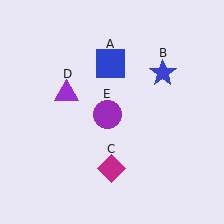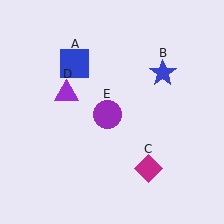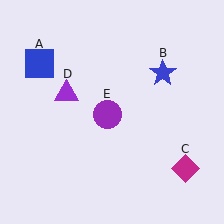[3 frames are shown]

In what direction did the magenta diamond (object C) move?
The magenta diamond (object C) moved right.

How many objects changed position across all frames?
2 objects changed position: blue square (object A), magenta diamond (object C).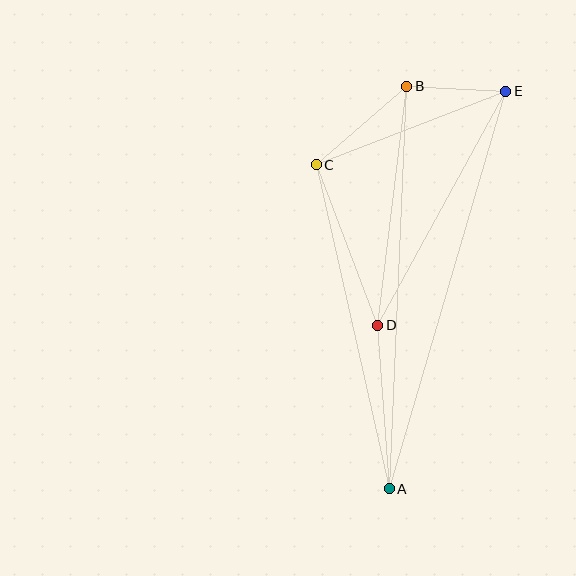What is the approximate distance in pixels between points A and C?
The distance between A and C is approximately 332 pixels.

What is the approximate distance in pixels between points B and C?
The distance between B and C is approximately 120 pixels.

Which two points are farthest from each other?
Points A and E are farthest from each other.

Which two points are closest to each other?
Points B and E are closest to each other.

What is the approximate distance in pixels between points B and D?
The distance between B and D is approximately 241 pixels.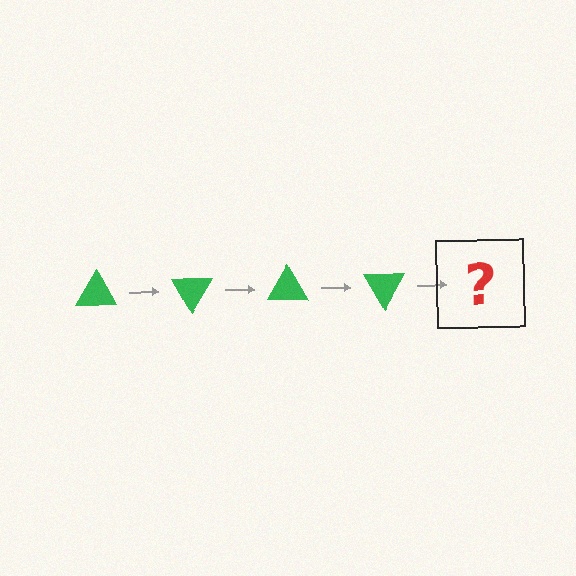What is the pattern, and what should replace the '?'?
The pattern is that the triangle rotates 60 degrees each step. The '?' should be a green triangle rotated 240 degrees.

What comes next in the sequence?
The next element should be a green triangle rotated 240 degrees.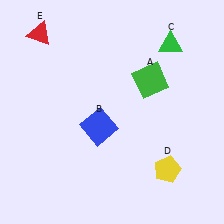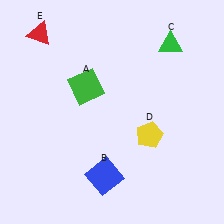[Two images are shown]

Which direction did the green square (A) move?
The green square (A) moved left.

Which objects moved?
The objects that moved are: the green square (A), the blue square (B), the yellow pentagon (D).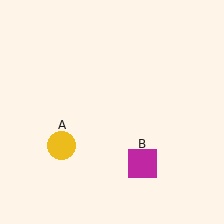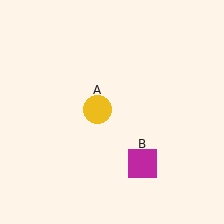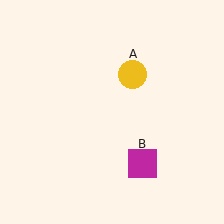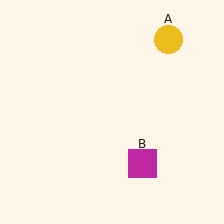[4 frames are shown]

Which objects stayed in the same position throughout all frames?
Magenta square (object B) remained stationary.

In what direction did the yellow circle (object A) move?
The yellow circle (object A) moved up and to the right.